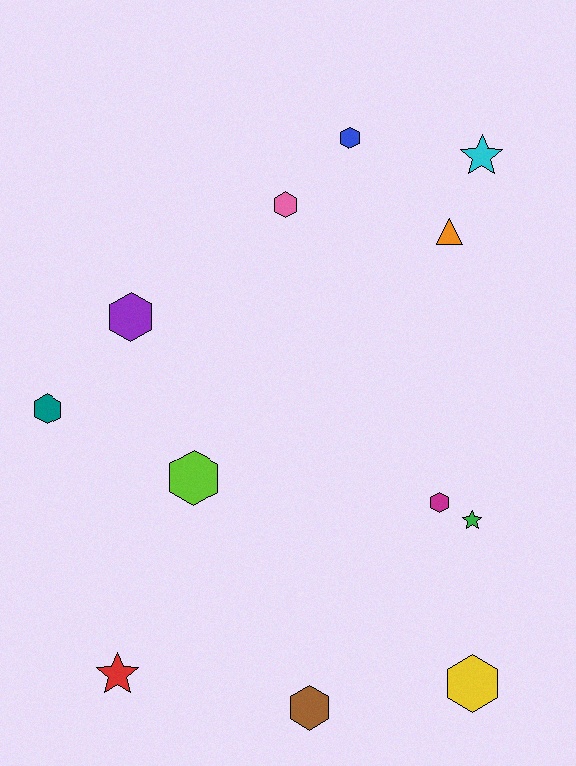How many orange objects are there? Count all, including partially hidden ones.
There is 1 orange object.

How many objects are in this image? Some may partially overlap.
There are 12 objects.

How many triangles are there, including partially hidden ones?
There is 1 triangle.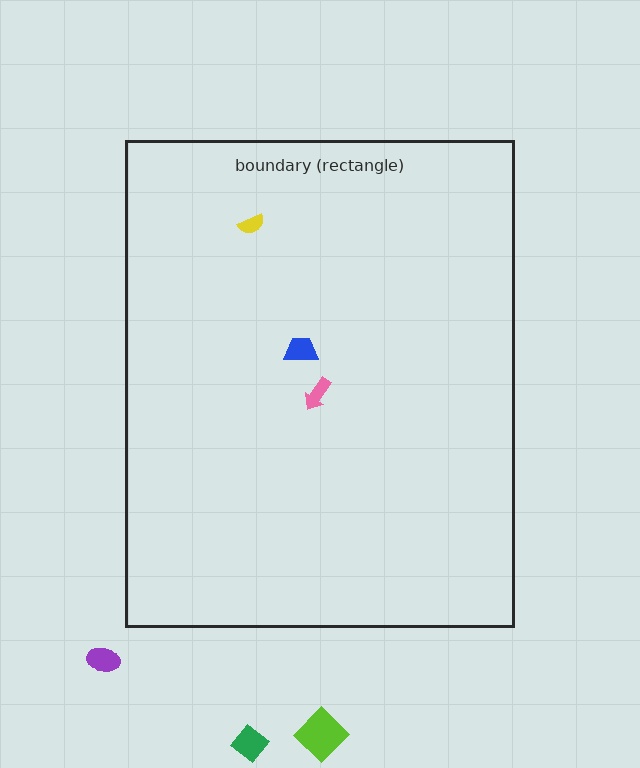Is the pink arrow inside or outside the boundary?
Inside.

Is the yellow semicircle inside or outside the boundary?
Inside.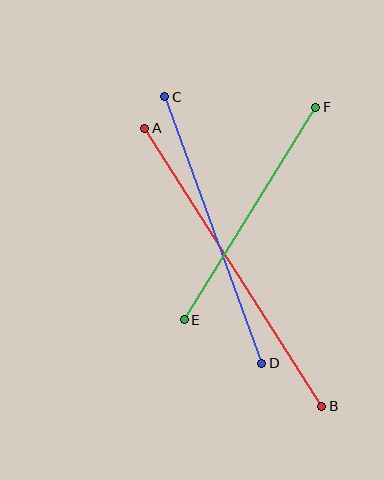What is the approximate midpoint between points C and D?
The midpoint is at approximately (213, 230) pixels.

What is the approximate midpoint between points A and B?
The midpoint is at approximately (233, 267) pixels.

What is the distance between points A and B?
The distance is approximately 330 pixels.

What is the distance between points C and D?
The distance is approximately 284 pixels.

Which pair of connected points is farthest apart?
Points A and B are farthest apart.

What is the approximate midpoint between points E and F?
The midpoint is at approximately (250, 214) pixels.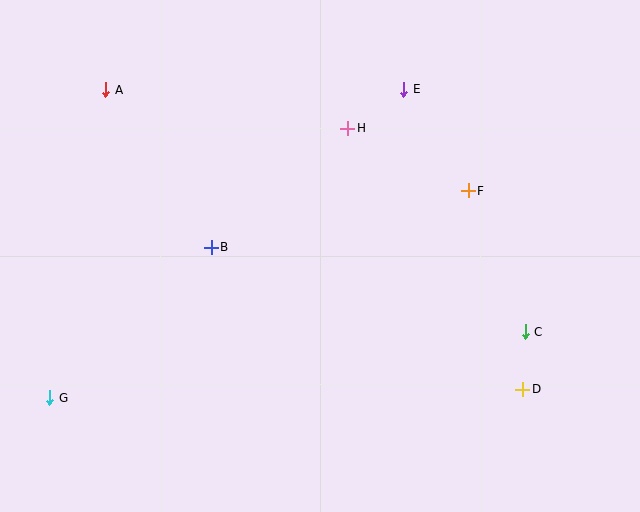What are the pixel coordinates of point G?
Point G is at (50, 398).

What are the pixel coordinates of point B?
Point B is at (211, 247).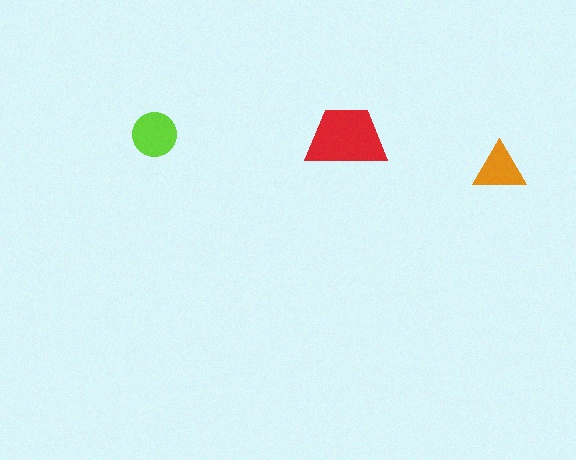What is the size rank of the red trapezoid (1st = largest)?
1st.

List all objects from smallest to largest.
The orange triangle, the lime circle, the red trapezoid.